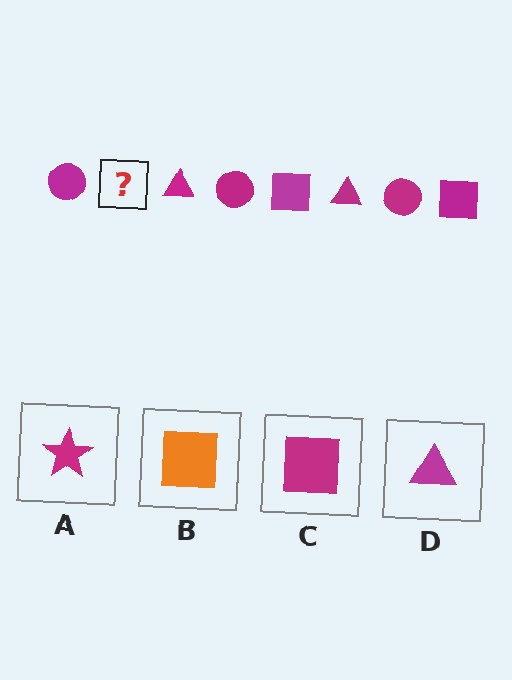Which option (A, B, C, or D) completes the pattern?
C.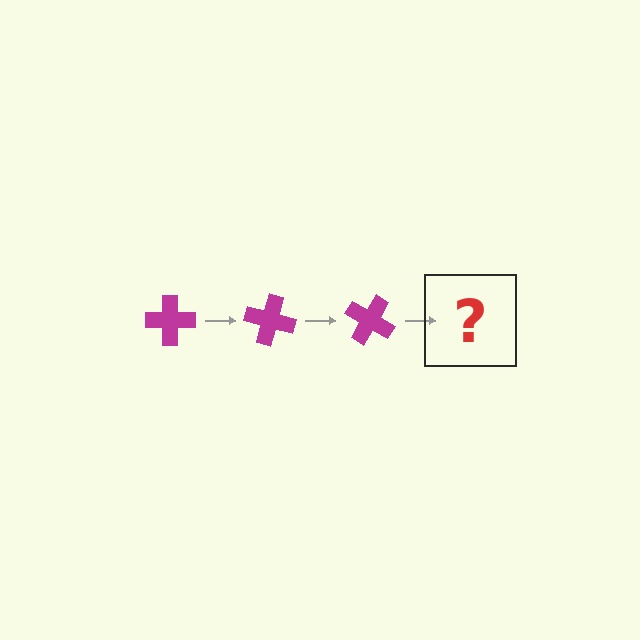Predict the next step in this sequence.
The next step is a magenta cross rotated 45 degrees.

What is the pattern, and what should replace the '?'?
The pattern is that the cross rotates 15 degrees each step. The '?' should be a magenta cross rotated 45 degrees.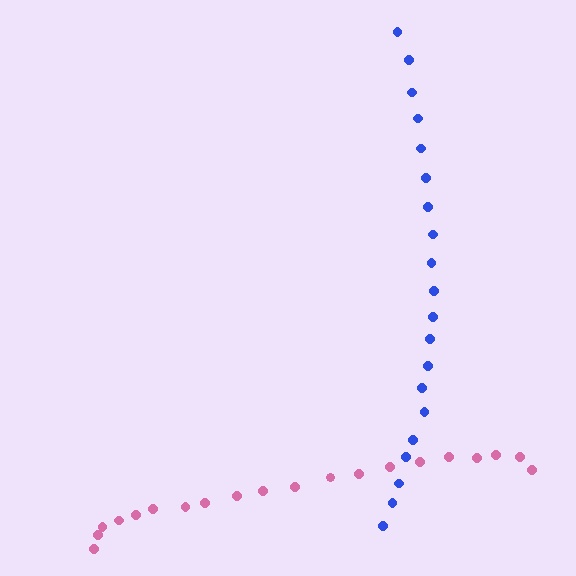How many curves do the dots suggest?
There are 2 distinct paths.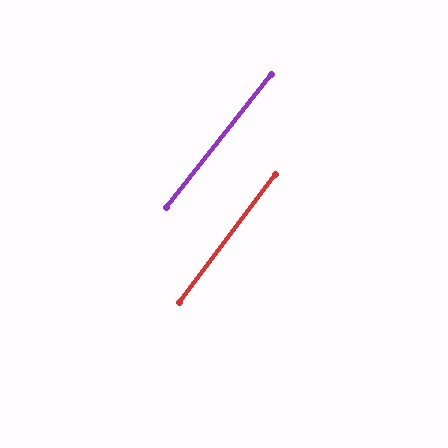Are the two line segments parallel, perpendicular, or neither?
Parallel — their directions differ by only 1.2°.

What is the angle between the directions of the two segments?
Approximately 1 degree.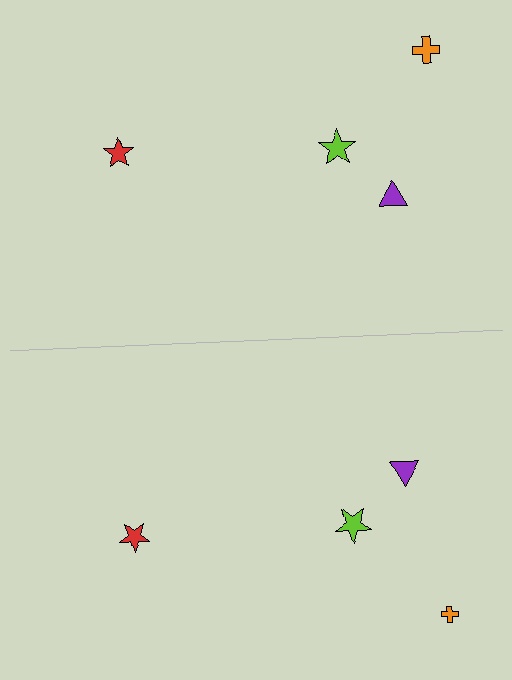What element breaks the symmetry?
The orange cross on the bottom side has a different size than its mirror counterpart.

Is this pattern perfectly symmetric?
No, the pattern is not perfectly symmetric. The orange cross on the bottom side has a different size than its mirror counterpart.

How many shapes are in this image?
There are 8 shapes in this image.